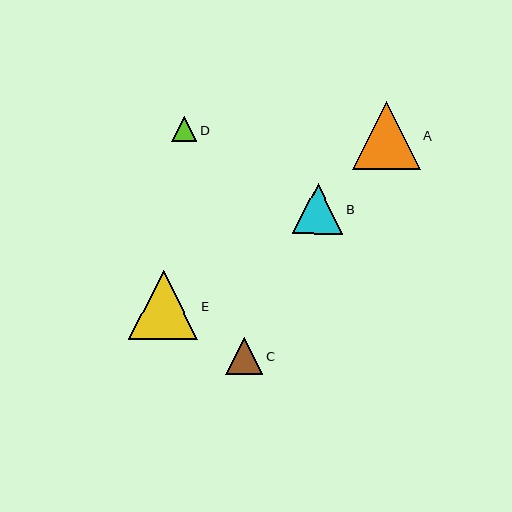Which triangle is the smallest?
Triangle D is the smallest with a size of approximately 25 pixels.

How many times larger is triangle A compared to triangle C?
Triangle A is approximately 1.8 times the size of triangle C.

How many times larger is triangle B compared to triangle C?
Triangle B is approximately 1.4 times the size of triangle C.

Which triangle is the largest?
Triangle E is the largest with a size of approximately 68 pixels.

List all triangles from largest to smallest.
From largest to smallest: E, A, B, C, D.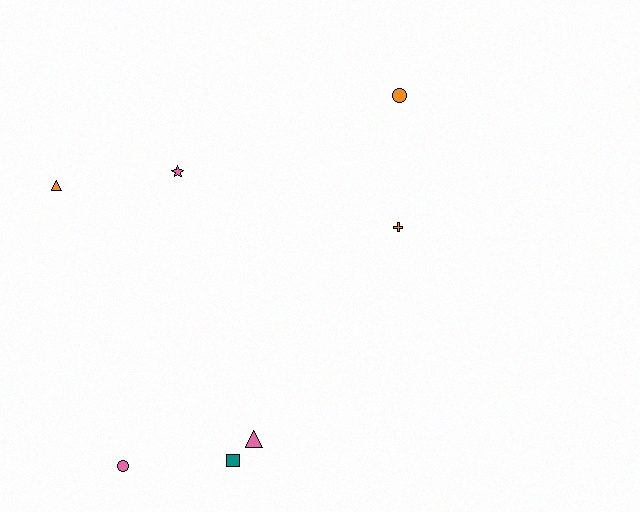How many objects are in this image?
There are 7 objects.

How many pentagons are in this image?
There are no pentagons.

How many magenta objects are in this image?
There are no magenta objects.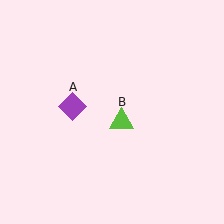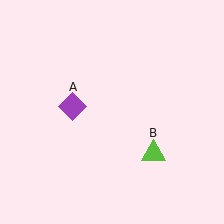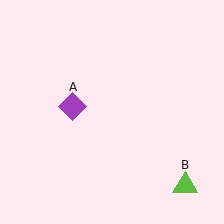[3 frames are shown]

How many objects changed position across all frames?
1 object changed position: lime triangle (object B).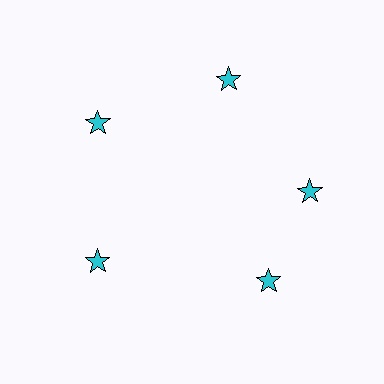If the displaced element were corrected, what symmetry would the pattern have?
It would have 5-fold rotational symmetry — the pattern would map onto itself every 72 degrees.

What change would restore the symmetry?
The symmetry would be restored by rotating it back into even spacing with its neighbors so that all 5 stars sit at equal angles and equal distance from the center.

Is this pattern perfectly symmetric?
No. The 5 cyan stars are arranged in a ring, but one element near the 5 o'clock position is rotated out of alignment along the ring, breaking the 5-fold rotational symmetry.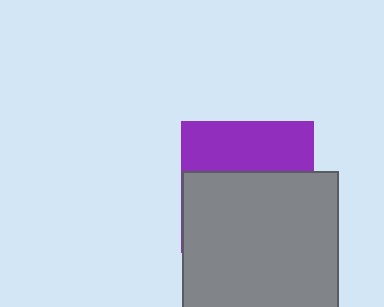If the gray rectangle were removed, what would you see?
You would see the complete purple square.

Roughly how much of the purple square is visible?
A small part of it is visible (roughly 38%).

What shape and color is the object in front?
The object in front is a gray rectangle.